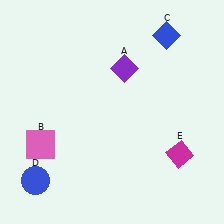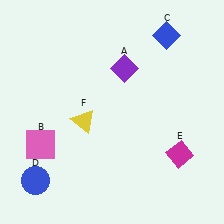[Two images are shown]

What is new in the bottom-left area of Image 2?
A yellow triangle (F) was added in the bottom-left area of Image 2.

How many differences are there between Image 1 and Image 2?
There is 1 difference between the two images.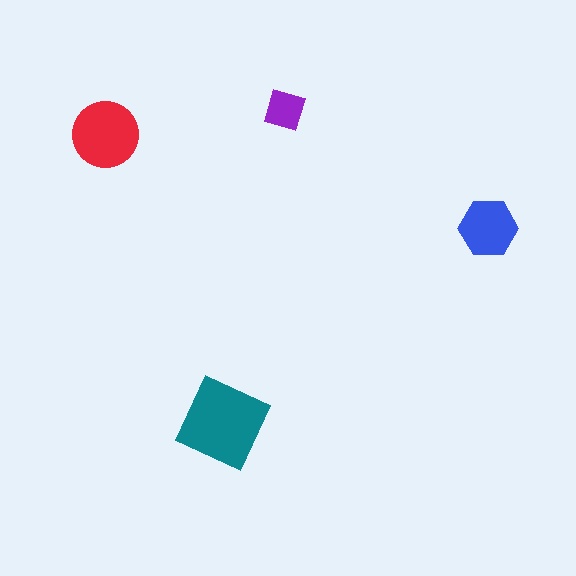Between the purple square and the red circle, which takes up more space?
The red circle.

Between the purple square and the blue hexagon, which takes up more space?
The blue hexagon.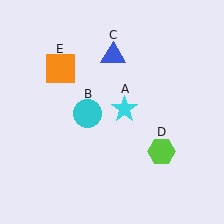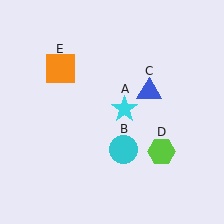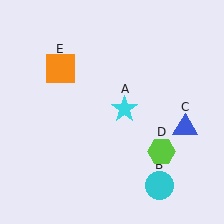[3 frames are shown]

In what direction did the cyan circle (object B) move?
The cyan circle (object B) moved down and to the right.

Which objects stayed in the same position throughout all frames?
Cyan star (object A) and lime hexagon (object D) and orange square (object E) remained stationary.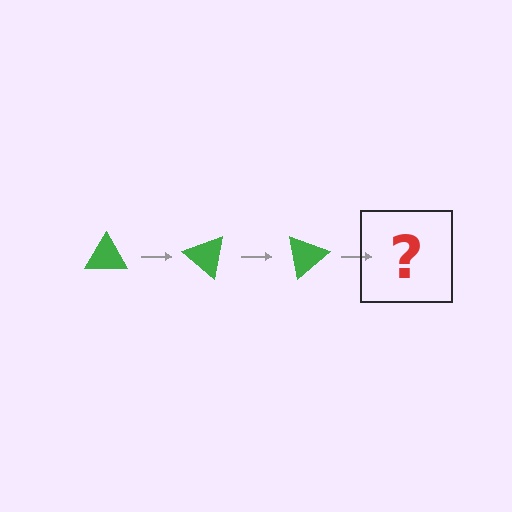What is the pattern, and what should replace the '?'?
The pattern is that the triangle rotates 40 degrees each step. The '?' should be a green triangle rotated 120 degrees.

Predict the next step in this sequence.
The next step is a green triangle rotated 120 degrees.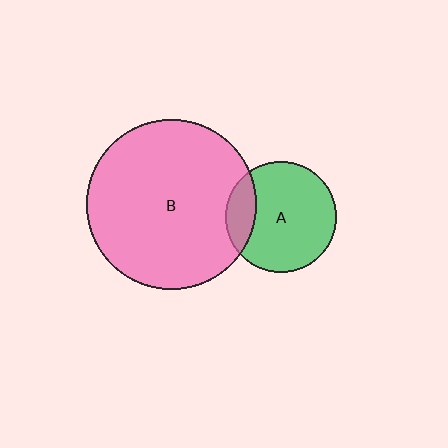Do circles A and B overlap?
Yes.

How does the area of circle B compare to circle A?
Approximately 2.4 times.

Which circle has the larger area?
Circle B (pink).